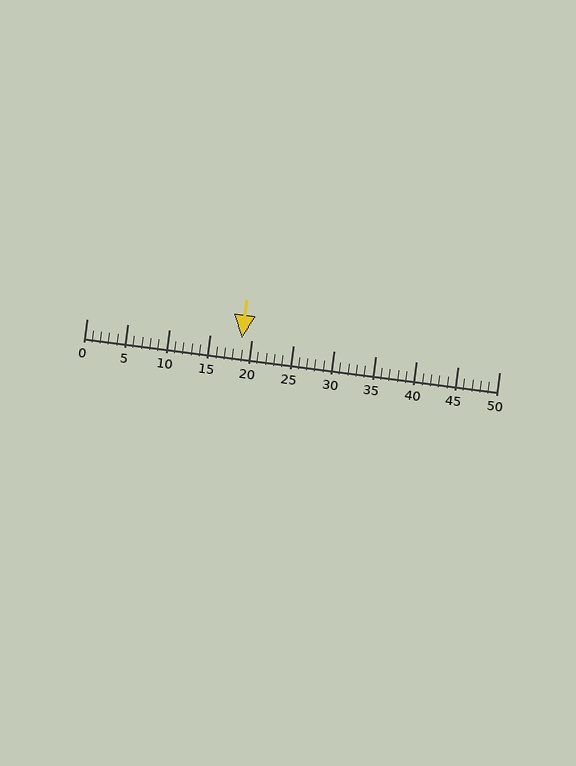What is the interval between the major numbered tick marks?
The major tick marks are spaced 5 units apart.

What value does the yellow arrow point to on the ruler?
The yellow arrow points to approximately 19.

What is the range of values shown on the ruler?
The ruler shows values from 0 to 50.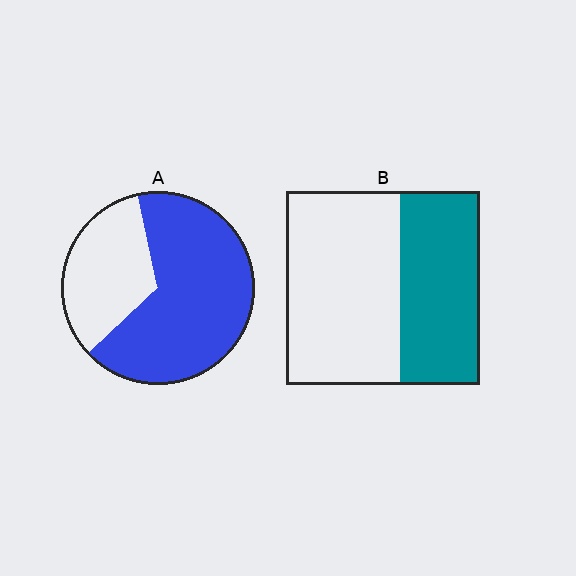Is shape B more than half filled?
No.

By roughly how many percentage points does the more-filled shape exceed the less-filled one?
By roughly 25 percentage points (A over B).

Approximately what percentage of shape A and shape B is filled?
A is approximately 65% and B is approximately 40%.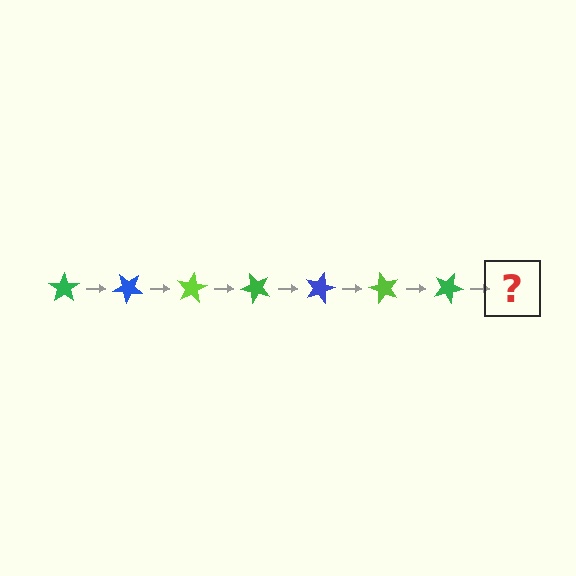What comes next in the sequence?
The next element should be a blue star, rotated 280 degrees from the start.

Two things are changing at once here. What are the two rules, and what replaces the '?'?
The two rules are that it rotates 40 degrees each step and the color cycles through green, blue, and lime. The '?' should be a blue star, rotated 280 degrees from the start.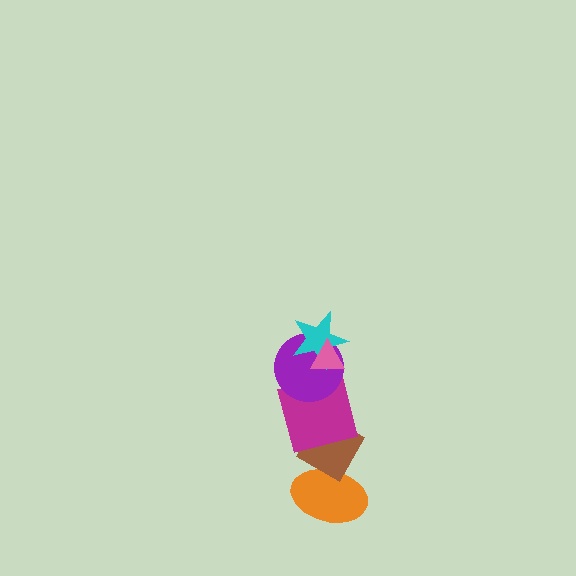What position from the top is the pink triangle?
The pink triangle is 1st from the top.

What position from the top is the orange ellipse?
The orange ellipse is 6th from the top.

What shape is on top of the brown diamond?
The magenta square is on top of the brown diamond.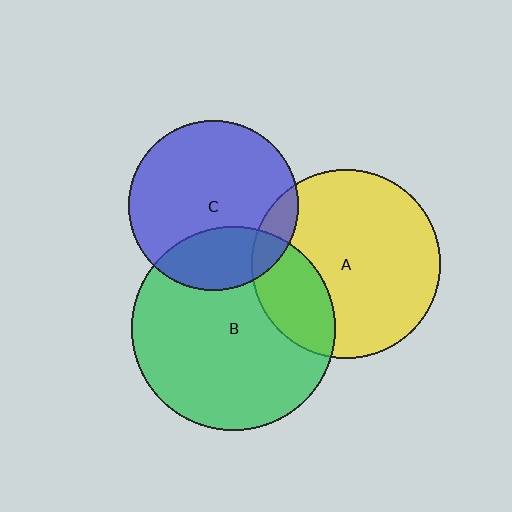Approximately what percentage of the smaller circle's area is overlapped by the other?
Approximately 25%.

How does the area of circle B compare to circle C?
Approximately 1.4 times.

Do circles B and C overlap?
Yes.